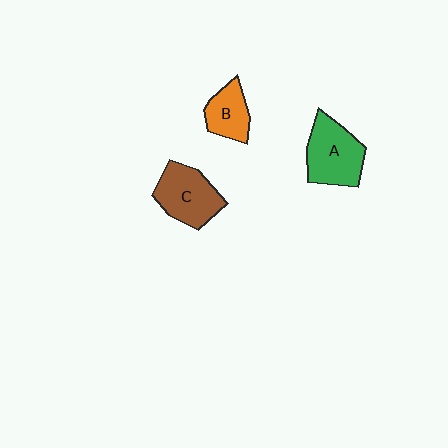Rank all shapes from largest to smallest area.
From largest to smallest: A (green), C (brown), B (orange).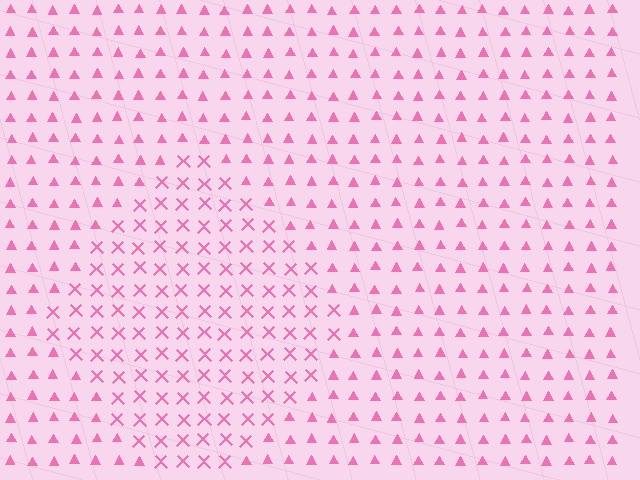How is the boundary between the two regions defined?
The boundary is defined by a change in element shape: X marks inside vs. triangles outside. All elements share the same color and spacing.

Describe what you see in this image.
The image is filled with small pink elements arranged in a uniform grid. A diamond-shaped region contains X marks, while the surrounding area contains triangles. The boundary is defined purely by the change in element shape.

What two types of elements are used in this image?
The image uses X marks inside the diamond region and triangles outside it.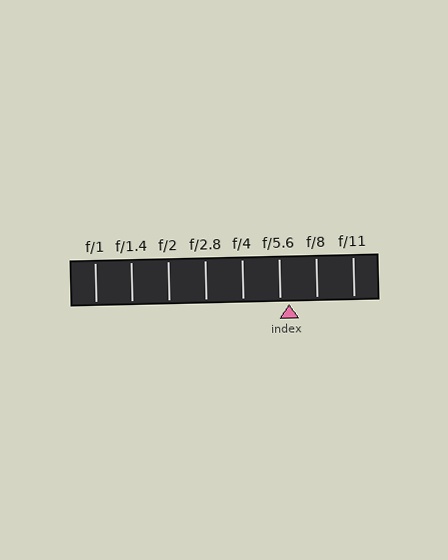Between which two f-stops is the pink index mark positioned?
The index mark is between f/5.6 and f/8.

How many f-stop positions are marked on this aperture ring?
There are 8 f-stop positions marked.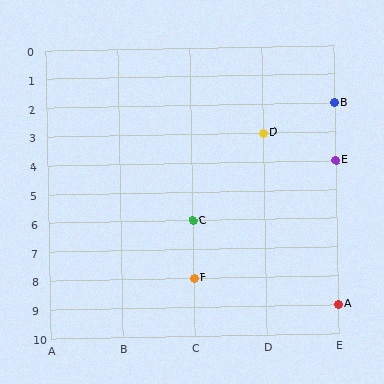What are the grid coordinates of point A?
Point A is at grid coordinates (E, 9).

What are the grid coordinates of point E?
Point E is at grid coordinates (E, 4).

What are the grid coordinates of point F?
Point F is at grid coordinates (C, 8).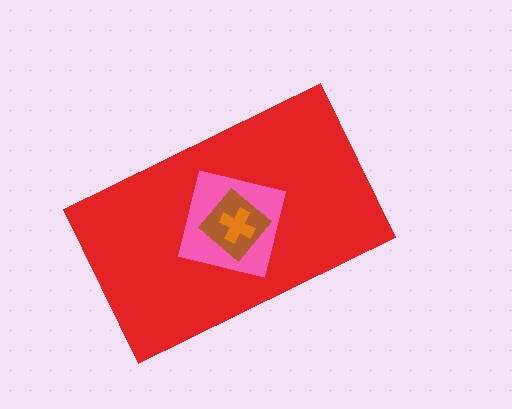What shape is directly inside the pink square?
The brown diamond.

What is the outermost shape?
The red rectangle.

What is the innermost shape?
The orange cross.